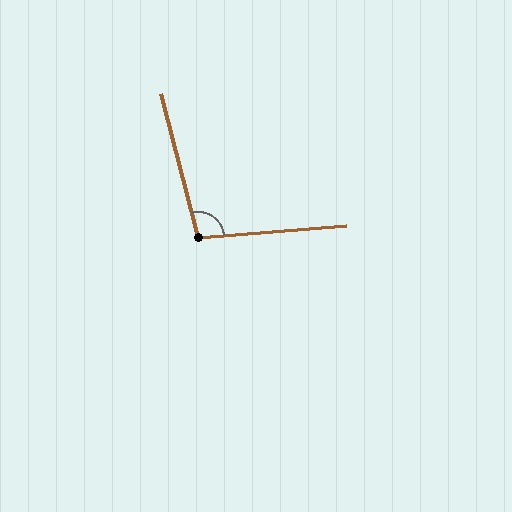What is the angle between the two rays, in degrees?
Approximately 100 degrees.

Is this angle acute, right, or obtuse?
It is obtuse.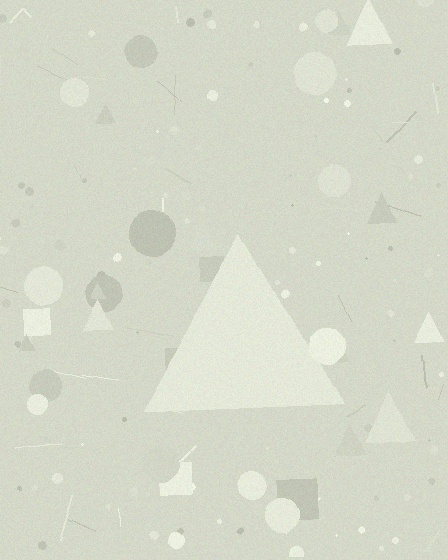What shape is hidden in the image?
A triangle is hidden in the image.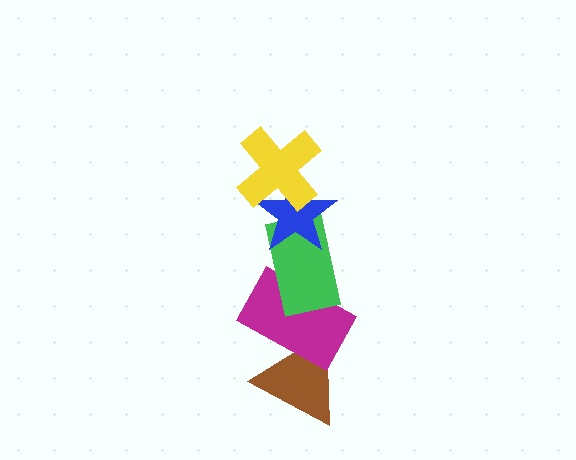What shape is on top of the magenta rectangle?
The green rectangle is on top of the magenta rectangle.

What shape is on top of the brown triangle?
The magenta rectangle is on top of the brown triangle.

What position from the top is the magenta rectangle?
The magenta rectangle is 4th from the top.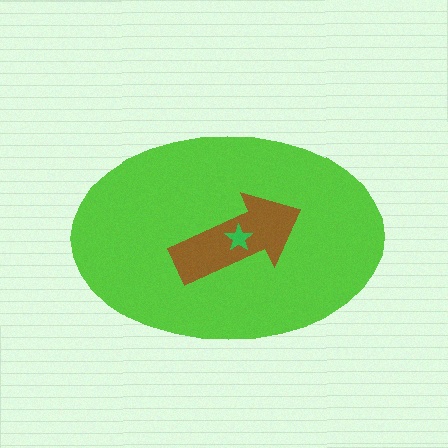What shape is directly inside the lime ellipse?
The brown arrow.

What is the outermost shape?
The lime ellipse.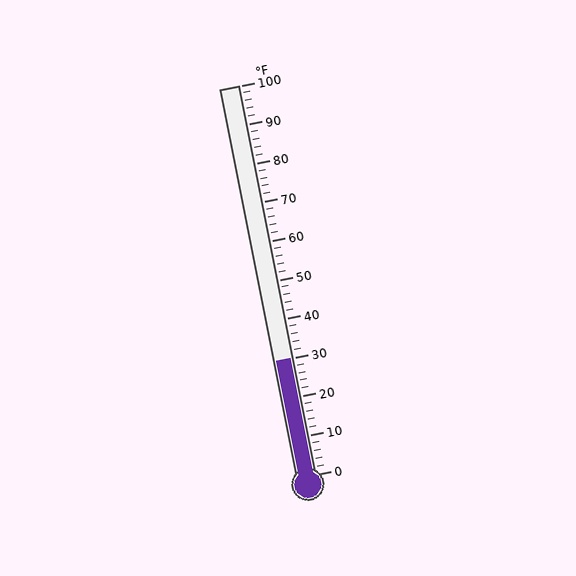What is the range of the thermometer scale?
The thermometer scale ranges from 0°F to 100°F.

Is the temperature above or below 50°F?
The temperature is below 50°F.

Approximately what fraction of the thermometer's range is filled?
The thermometer is filled to approximately 30% of its range.